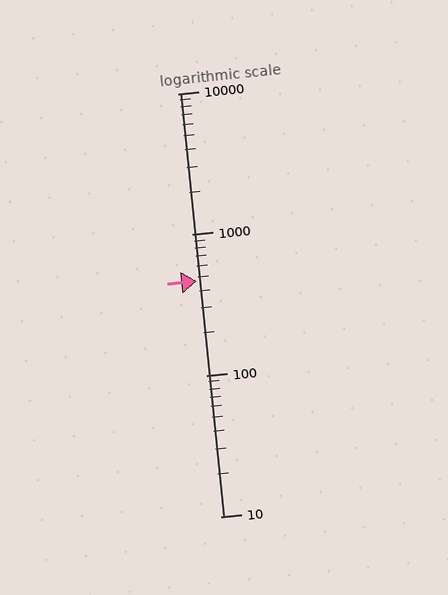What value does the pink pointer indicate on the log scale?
The pointer indicates approximately 470.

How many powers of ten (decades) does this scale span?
The scale spans 3 decades, from 10 to 10000.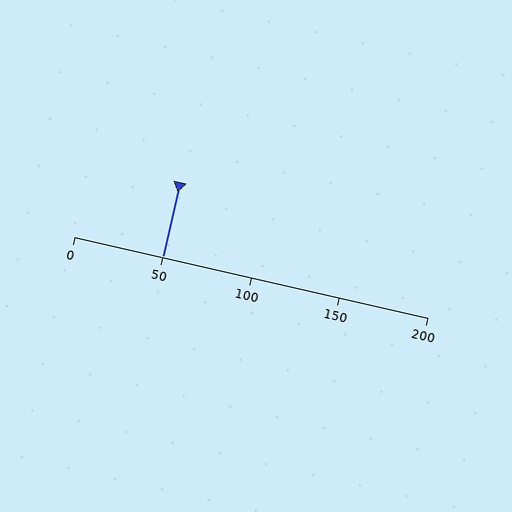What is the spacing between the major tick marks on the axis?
The major ticks are spaced 50 apart.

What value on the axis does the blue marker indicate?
The marker indicates approximately 50.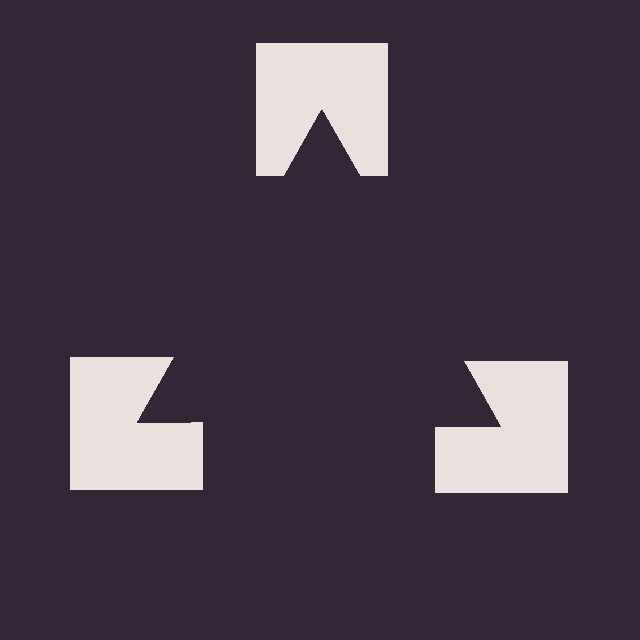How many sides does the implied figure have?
3 sides.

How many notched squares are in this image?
There are 3 — one at each vertex of the illusory triangle.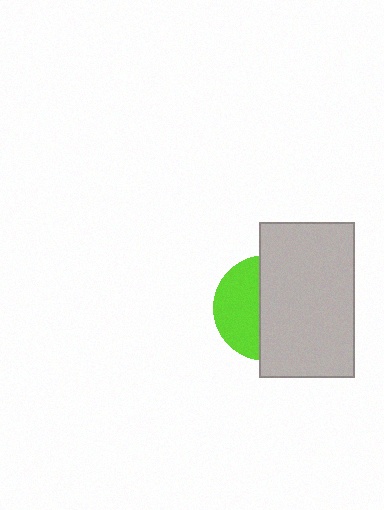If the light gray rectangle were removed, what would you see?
You would see the complete lime circle.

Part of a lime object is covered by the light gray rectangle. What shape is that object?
It is a circle.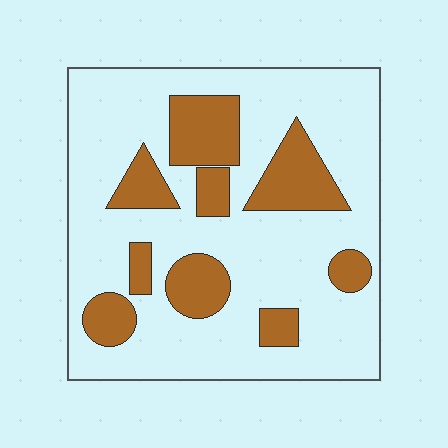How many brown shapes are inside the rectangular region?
9.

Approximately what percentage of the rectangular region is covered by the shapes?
Approximately 25%.